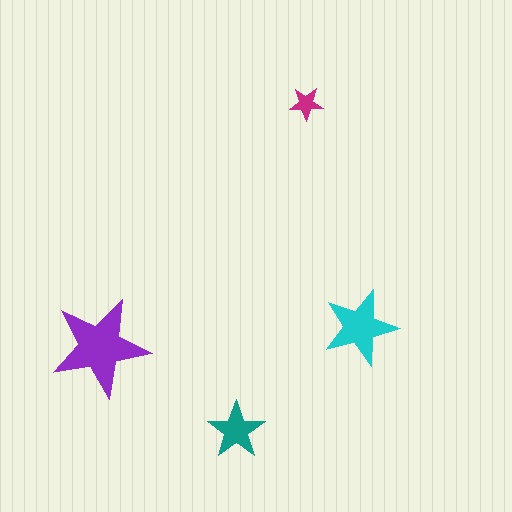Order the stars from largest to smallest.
the purple one, the cyan one, the teal one, the magenta one.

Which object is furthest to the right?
The cyan star is rightmost.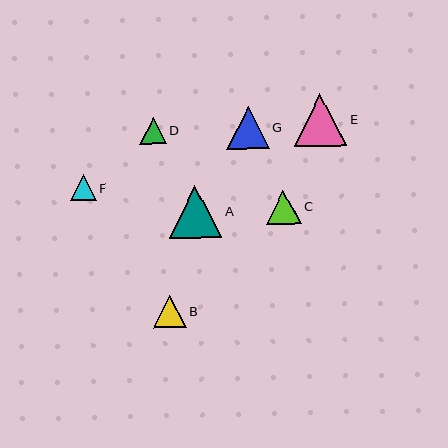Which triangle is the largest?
Triangle E is the largest with a size of approximately 53 pixels.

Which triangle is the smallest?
Triangle F is the smallest with a size of approximately 26 pixels.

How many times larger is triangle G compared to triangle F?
Triangle G is approximately 1.6 times the size of triangle F.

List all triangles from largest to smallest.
From largest to smallest: E, A, G, C, B, D, F.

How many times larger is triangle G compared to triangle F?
Triangle G is approximately 1.6 times the size of triangle F.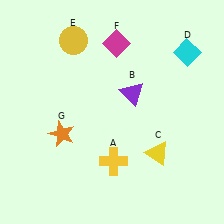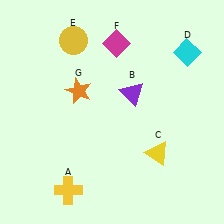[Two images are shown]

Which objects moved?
The objects that moved are: the yellow cross (A), the orange star (G).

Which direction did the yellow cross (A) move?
The yellow cross (A) moved left.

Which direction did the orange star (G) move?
The orange star (G) moved up.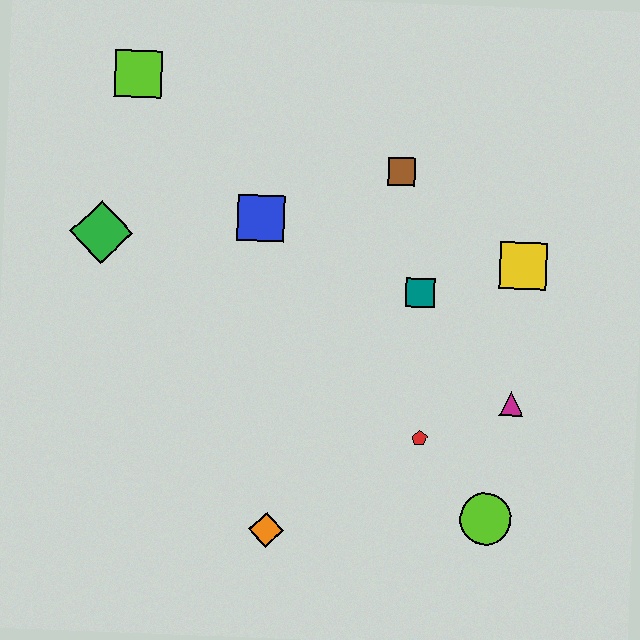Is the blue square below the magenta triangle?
No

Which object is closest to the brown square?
The teal square is closest to the brown square.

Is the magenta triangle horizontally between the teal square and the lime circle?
No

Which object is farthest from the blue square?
The lime circle is farthest from the blue square.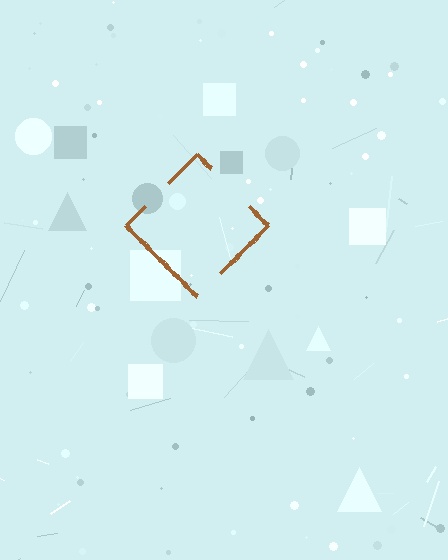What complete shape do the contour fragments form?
The contour fragments form a diamond.